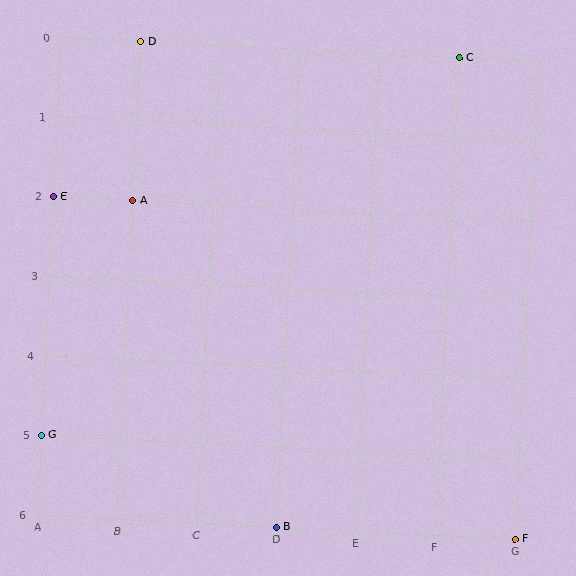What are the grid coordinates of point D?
Point D is at grid coordinates (B, 0).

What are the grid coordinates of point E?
Point E is at grid coordinates (A, 2).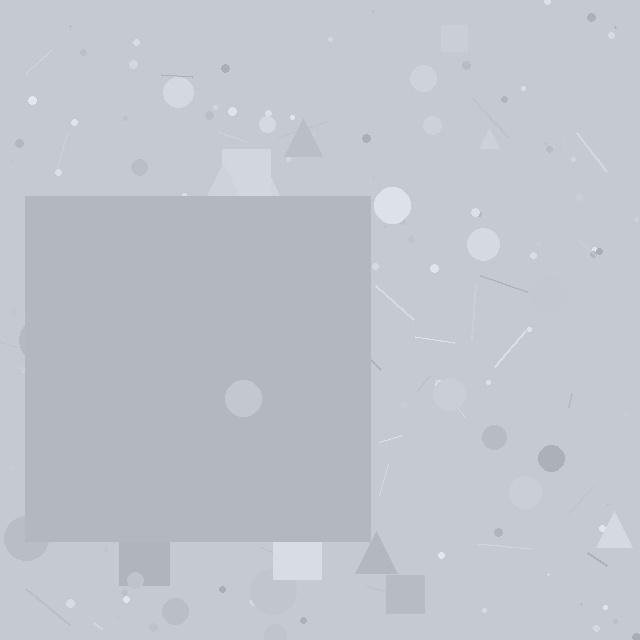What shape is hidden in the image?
A square is hidden in the image.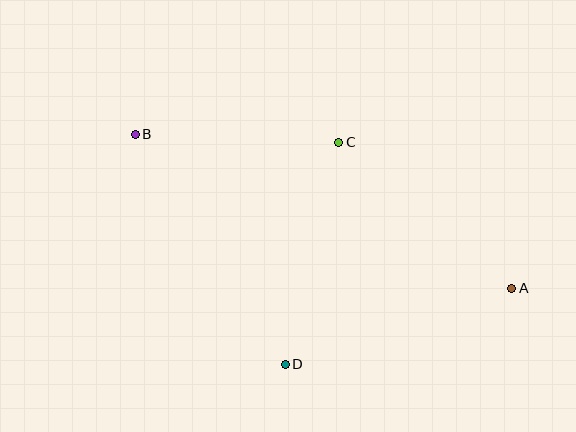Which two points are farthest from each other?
Points A and B are farthest from each other.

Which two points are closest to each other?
Points B and C are closest to each other.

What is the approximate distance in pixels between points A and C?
The distance between A and C is approximately 227 pixels.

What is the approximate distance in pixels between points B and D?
The distance between B and D is approximately 275 pixels.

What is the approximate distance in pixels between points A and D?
The distance between A and D is approximately 239 pixels.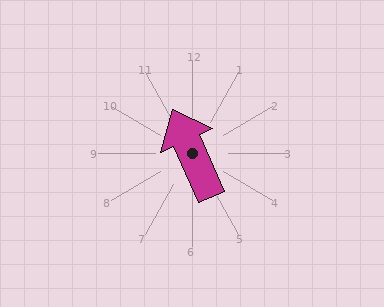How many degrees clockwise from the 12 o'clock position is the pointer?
Approximately 336 degrees.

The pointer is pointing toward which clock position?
Roughly 11 o'clock.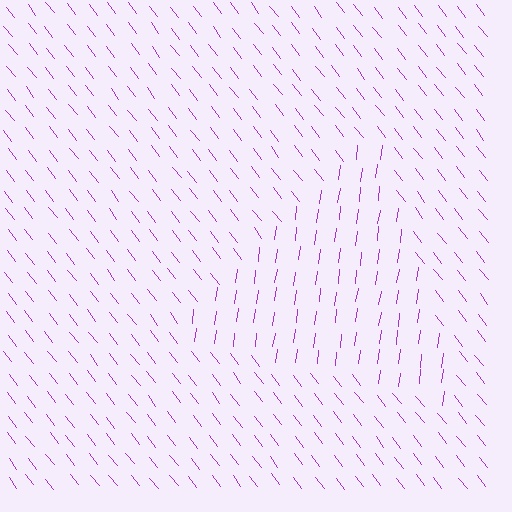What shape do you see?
I see a triangle.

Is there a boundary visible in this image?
Yes, there is a texture boundary formed by a change in line orientation.